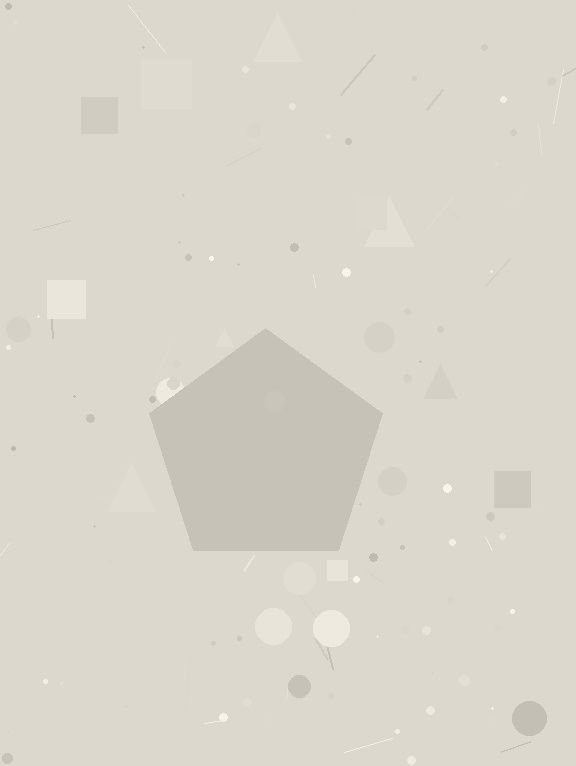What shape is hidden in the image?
A pentagon is hidden in the image.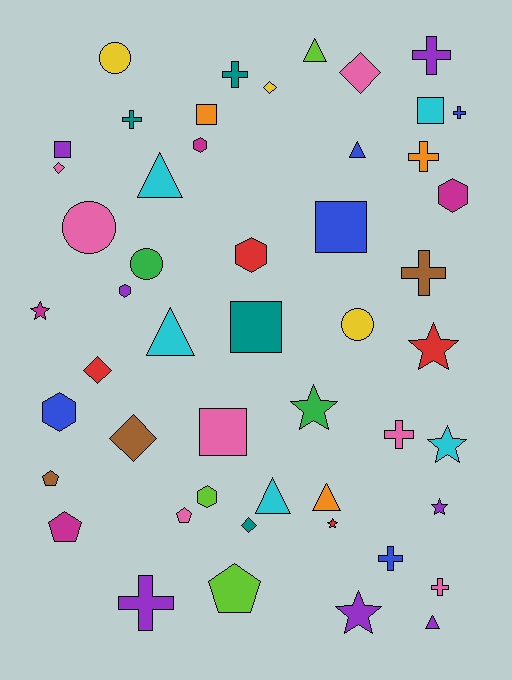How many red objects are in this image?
There are 4 red objects.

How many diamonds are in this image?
There are 6 diamonds.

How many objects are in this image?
There are 50 objects.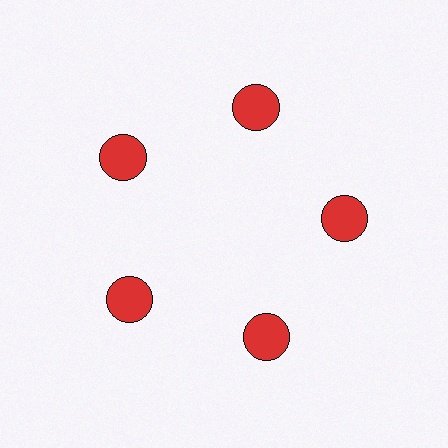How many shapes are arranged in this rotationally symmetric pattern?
There are 5 shapes, arranged in 5 groups of 1.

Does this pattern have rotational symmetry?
Yes, this pattern has 5-fold rotational symmetry. It looks the same after rotating 72 degrees around the center.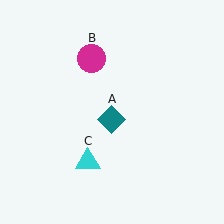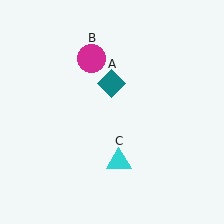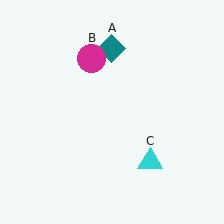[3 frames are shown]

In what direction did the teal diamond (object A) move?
The teal diamond (object A) moved up.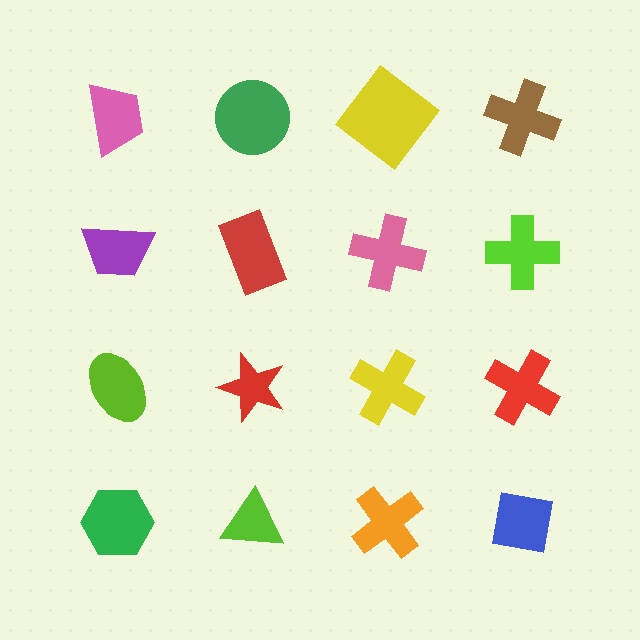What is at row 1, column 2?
A green circle.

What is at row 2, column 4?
A lime cross.